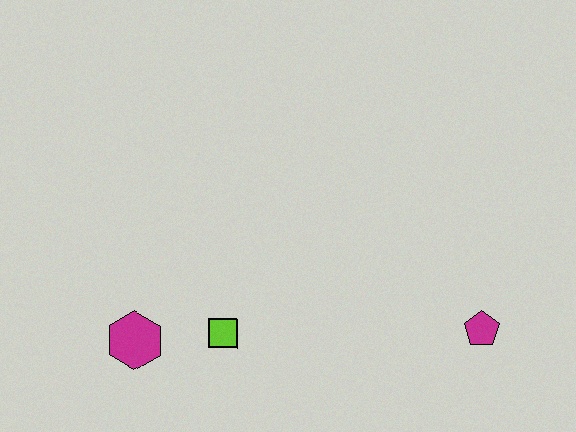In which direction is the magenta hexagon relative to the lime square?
The magenta hexagon is to the left of the lime square.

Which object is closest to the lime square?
The magenta hexagon is closest to the lime square.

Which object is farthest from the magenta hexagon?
The magenta pentagon is farthest from the magenta hexagon.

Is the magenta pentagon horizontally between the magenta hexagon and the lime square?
No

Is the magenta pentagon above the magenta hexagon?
Yes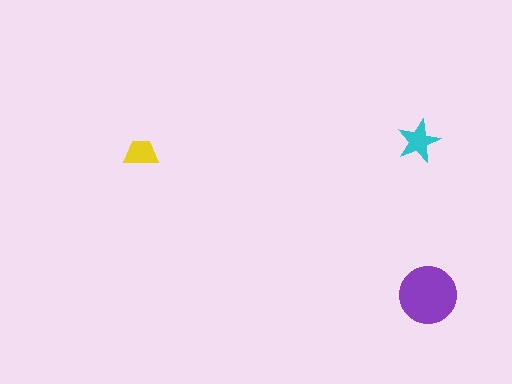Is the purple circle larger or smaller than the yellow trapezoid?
Larger.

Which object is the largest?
The purple circle.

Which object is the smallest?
The yellow trapezoid.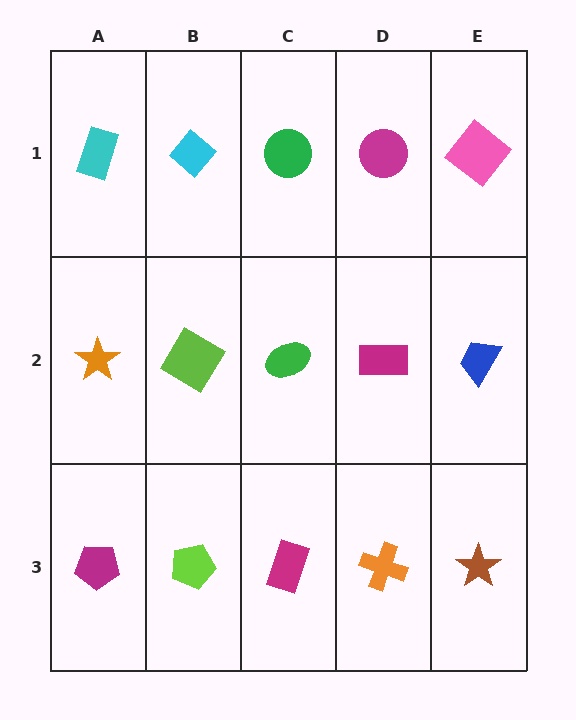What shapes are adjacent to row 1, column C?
A green ellipse (row 2, column C), a cyan diamond (row 1, column B), a magenta circle (row 1, column D).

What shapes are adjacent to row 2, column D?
A magenta circle (row 1, column D), an orange cross (row 3, column D), a green ellipse (row 2, column C), a blue trapezoid (row 2, column E).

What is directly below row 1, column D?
A magenta rectangle.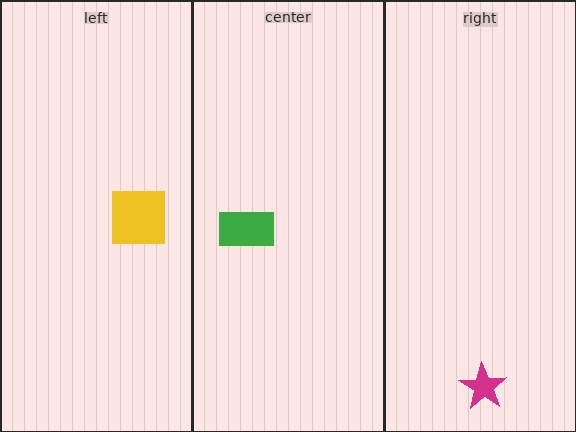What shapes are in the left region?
The yellow square.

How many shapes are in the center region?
1.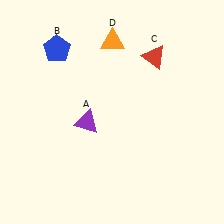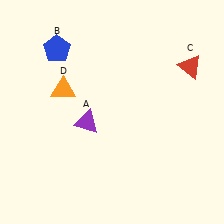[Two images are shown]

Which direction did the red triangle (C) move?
The red triangle (C) moved right.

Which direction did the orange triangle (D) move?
The orange triangle (D) moved left.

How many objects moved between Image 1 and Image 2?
2 objects moved between the two images.